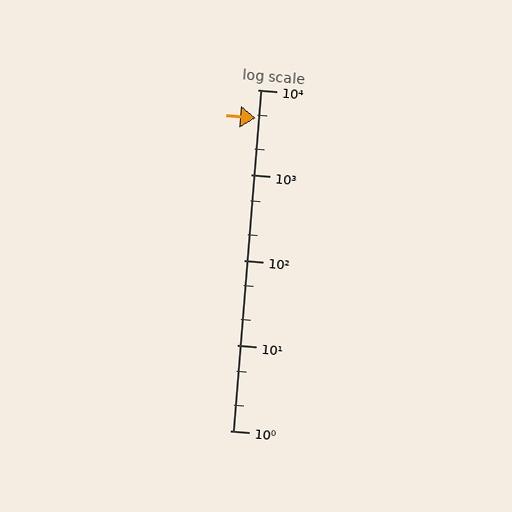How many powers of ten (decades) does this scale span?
The scale spans 4 decades, from 1 to 10000.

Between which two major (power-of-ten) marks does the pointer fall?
The pointer is between 1000 and 10000.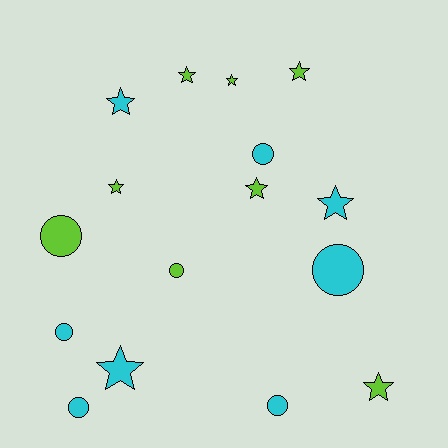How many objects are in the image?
There are 16 objects.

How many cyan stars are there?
There are 3 cyan stars.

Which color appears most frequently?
Lime, with 8 objects.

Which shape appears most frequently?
Star, with 9 objects.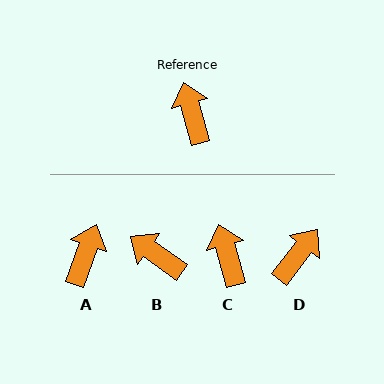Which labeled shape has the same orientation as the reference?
C.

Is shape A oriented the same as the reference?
No, it is off by about 35 degrees.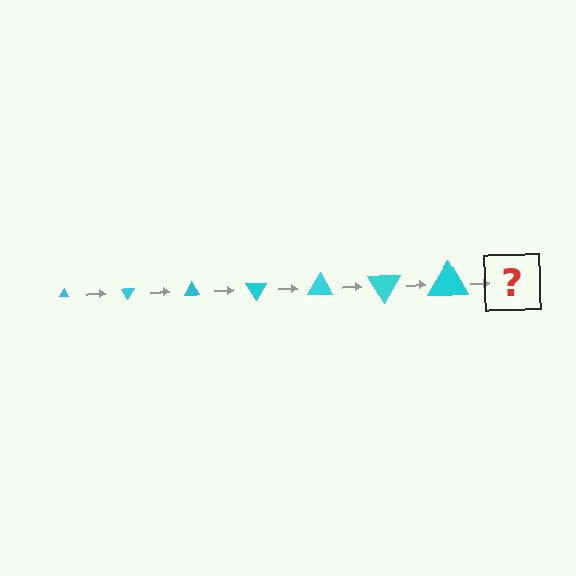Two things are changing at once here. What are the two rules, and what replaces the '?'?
The two rules are that the triangle grows larger each step and it rotates 60 degrees each step. The '?' should be a triangle, larger than the previous one and rotated 420 degrees from the start.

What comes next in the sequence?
The next element should be a triangle, larger than the previous one and rotated 420 degrees from the start.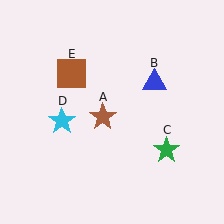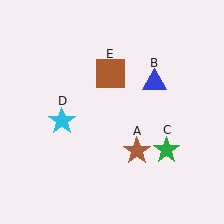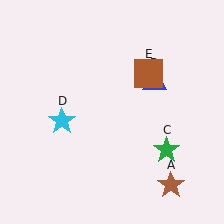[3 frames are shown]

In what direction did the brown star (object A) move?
The brown star (object A) moved down and to the right.